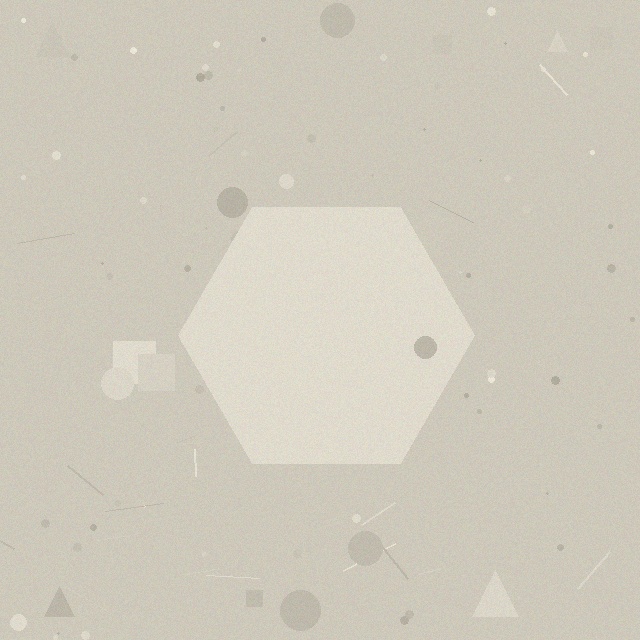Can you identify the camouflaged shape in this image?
The camouflaged shape is a hexagon.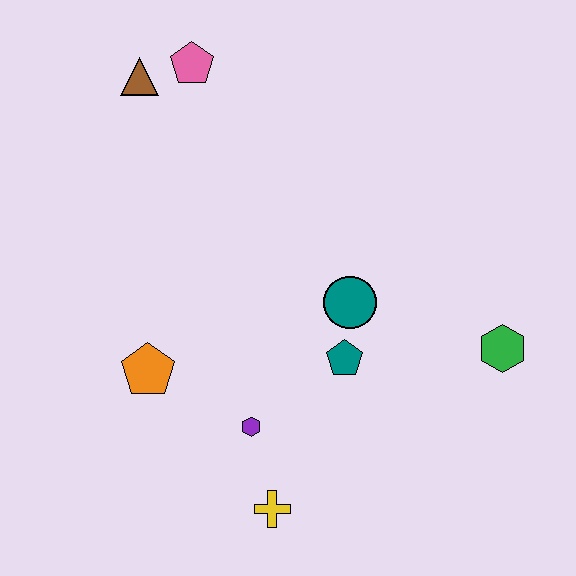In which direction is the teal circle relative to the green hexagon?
The teal circle is to the left of the green hexagon.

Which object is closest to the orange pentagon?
The purple hexagon is closest to the orange pentagon.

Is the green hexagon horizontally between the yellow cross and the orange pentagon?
No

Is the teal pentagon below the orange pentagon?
No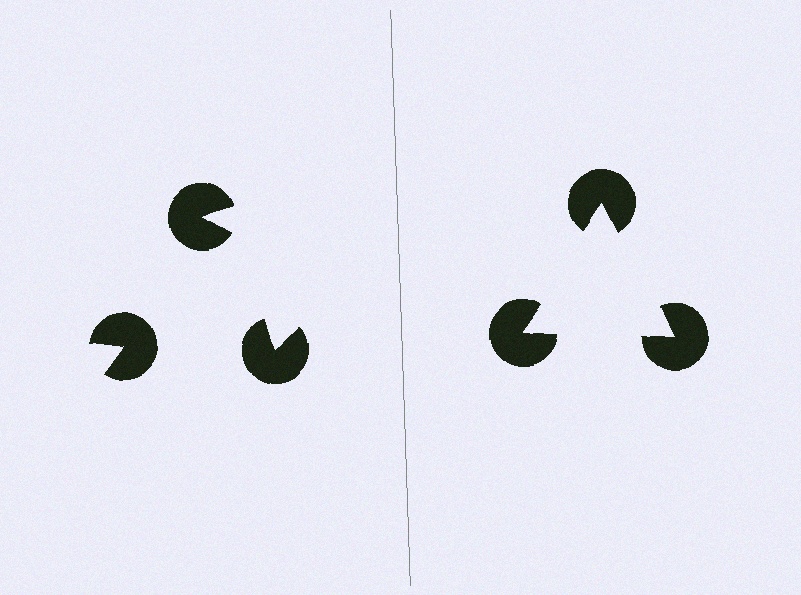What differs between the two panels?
The pac-man discs are positioned identically on both sides; only the wedge orientations differ. On the right they align to a triangle; on the left they are misaligned.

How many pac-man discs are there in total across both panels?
6 — 3 on each side.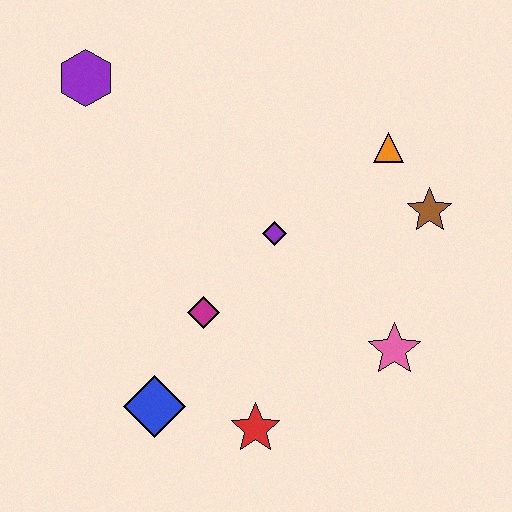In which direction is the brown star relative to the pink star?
The brown star is above the pink star.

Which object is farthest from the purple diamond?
The purple hexagon is farthest from the purple diamond.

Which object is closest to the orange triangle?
The brown star is closest to the orange triangle.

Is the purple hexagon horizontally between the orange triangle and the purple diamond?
No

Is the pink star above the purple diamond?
No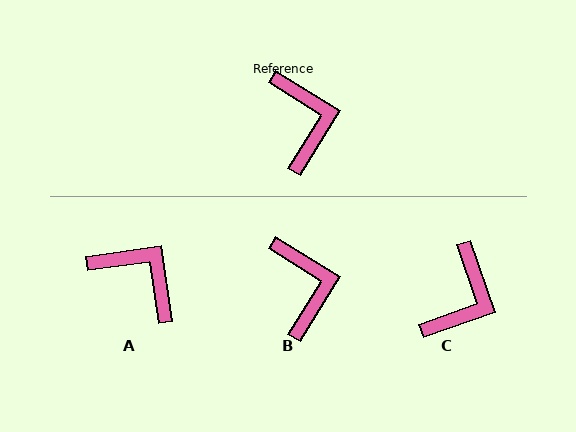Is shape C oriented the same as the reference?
No, it is off by about 39 degrees.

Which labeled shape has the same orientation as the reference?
B.